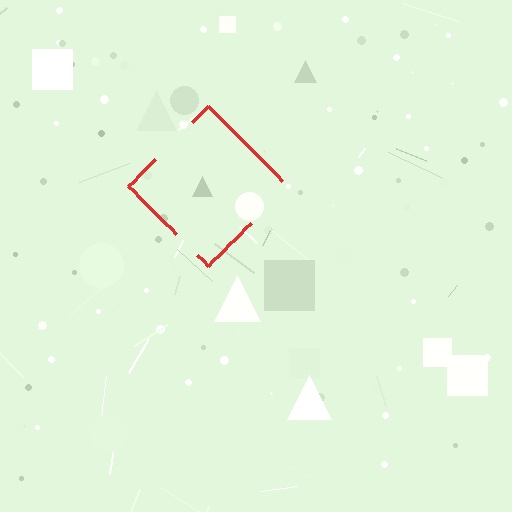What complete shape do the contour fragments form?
The contour fragments form a diamond.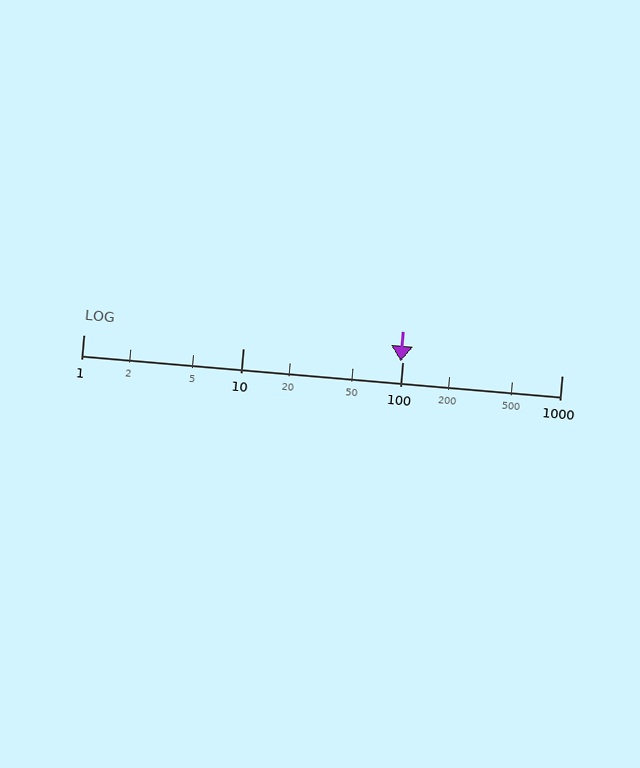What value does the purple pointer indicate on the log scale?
The pointer indicates approximately 98.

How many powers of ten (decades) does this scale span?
The scale spans 3 decades, from 1 to 1000.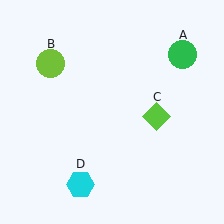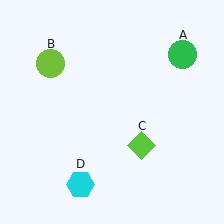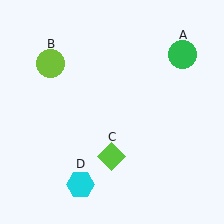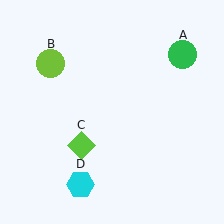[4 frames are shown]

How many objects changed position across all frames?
1 object changed position: lime diamond (object C).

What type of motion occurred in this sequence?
The lime diamond (object C) rotated clockwise around the center of the scene.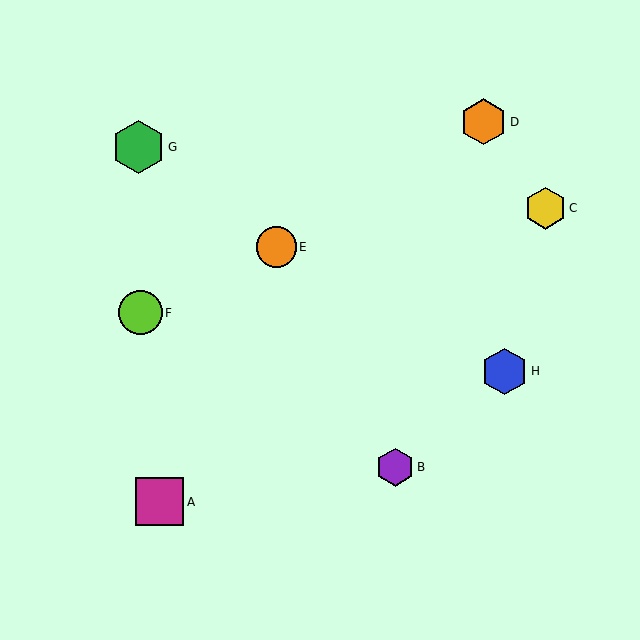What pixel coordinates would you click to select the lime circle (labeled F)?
Click at (140, 313) to select the lime circle F.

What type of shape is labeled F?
Shape F is a lime circle.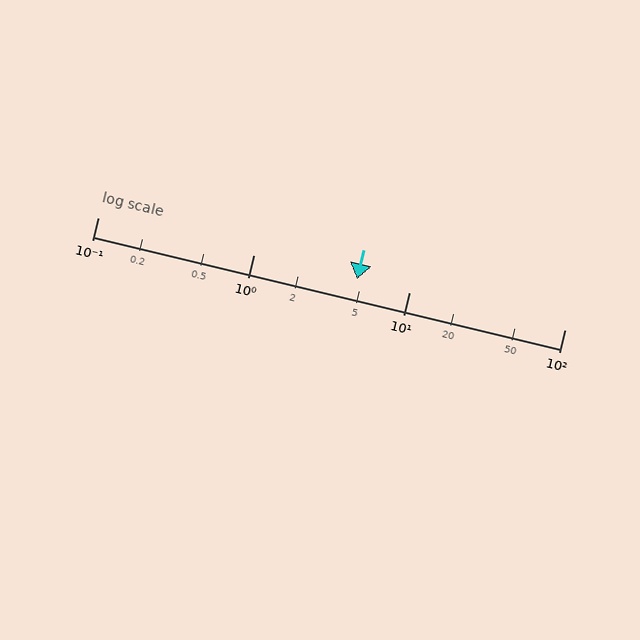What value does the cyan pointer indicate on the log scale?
The pointer indicates approximately 4.6.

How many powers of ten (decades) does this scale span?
The scale spans 3 decades, from 0.1 to 100.